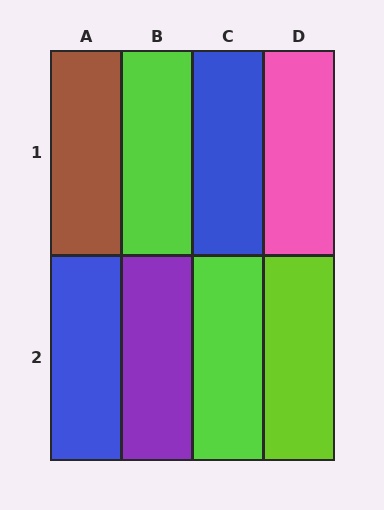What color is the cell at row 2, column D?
Lime.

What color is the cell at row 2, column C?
Lime.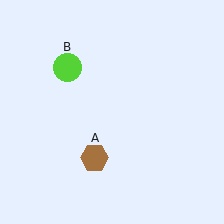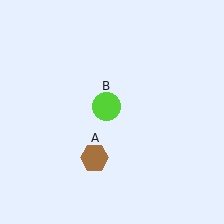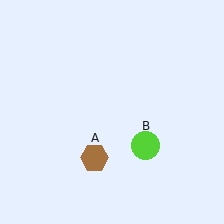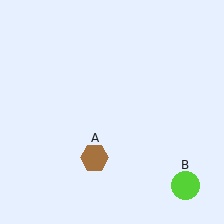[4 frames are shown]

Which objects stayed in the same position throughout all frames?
Brown hexagon (object A) remained stationary.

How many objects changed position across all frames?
1 object changed position: lime circle (object B).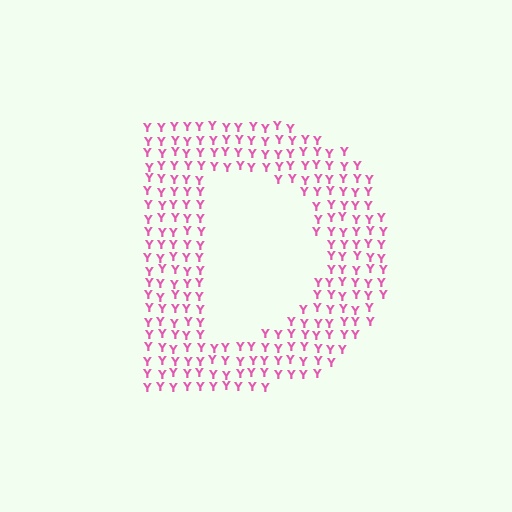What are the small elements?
The small elements are letter Y's.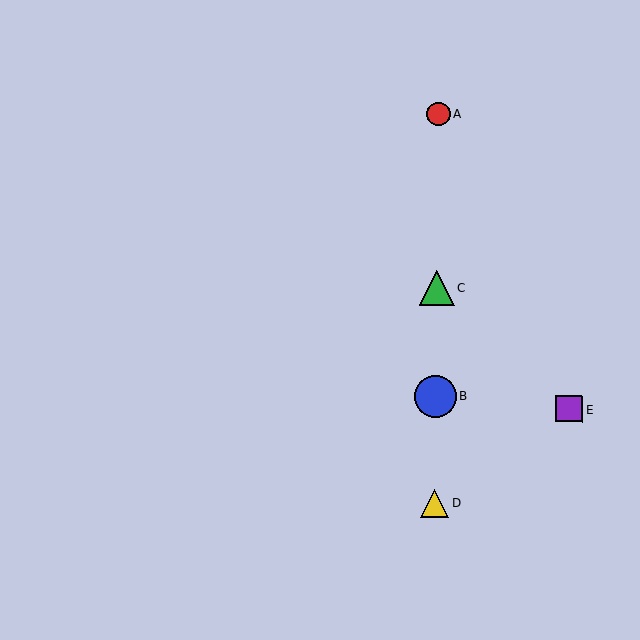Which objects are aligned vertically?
Objects A, B, C, D are aligned vertically.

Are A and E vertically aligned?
No, A is at x≈439 and E is at x≈570.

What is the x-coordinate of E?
Object E is at x≈570.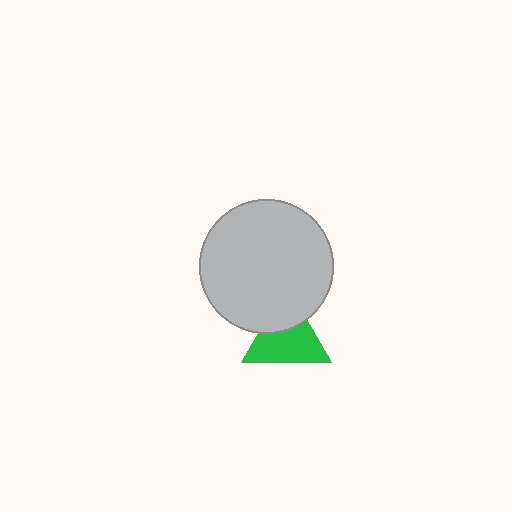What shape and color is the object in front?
The object in front is a light gray circle.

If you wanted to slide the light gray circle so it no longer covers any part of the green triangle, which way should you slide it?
Slide it up — that is the most direct way to separate the two shapes.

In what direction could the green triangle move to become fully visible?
The green triangle could move down. That would shift it out from behind the light gray circle entirely.